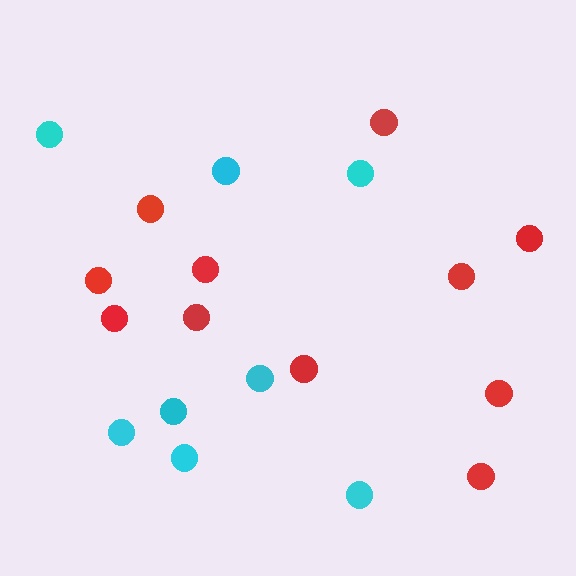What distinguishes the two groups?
There are 2 groups: one group of cyan circles (8) and one group of red circles (11).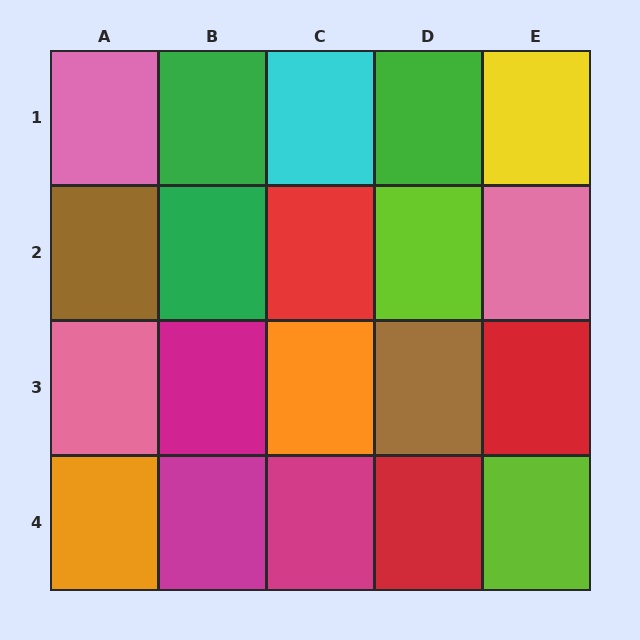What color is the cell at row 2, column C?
Red.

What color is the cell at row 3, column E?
Red.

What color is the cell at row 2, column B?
Green.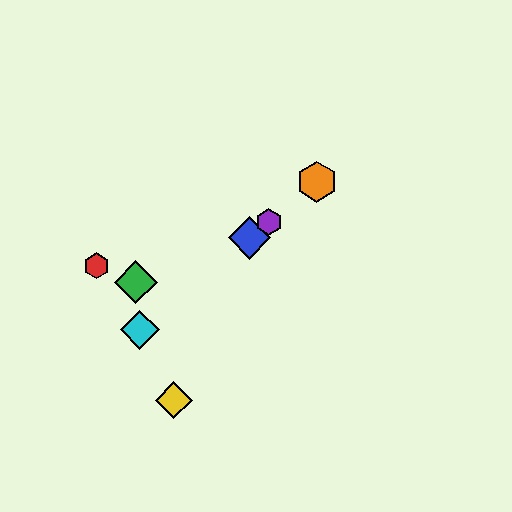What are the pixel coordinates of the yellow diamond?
The yellow diamond is at (174, 400).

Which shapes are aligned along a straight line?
The blue diamond, the purple hexagon, the orange hexagon, the cyan diamond are aligned along a straight line.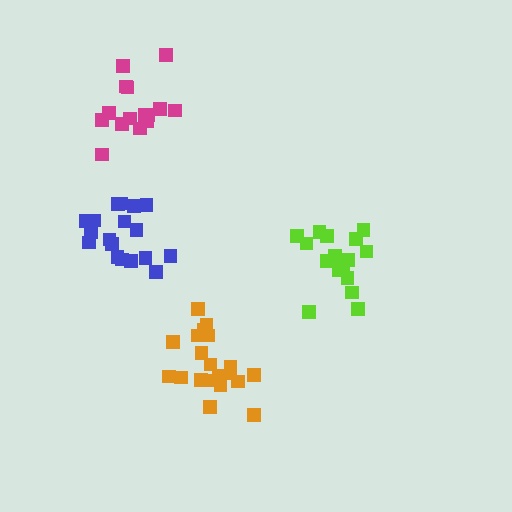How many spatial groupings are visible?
There are 4 spatial groupings.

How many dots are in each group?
Group 1: 18 dots, Group 2: 15 dots, Group 3: 18 dots, Group 4: 20 dots (71 total).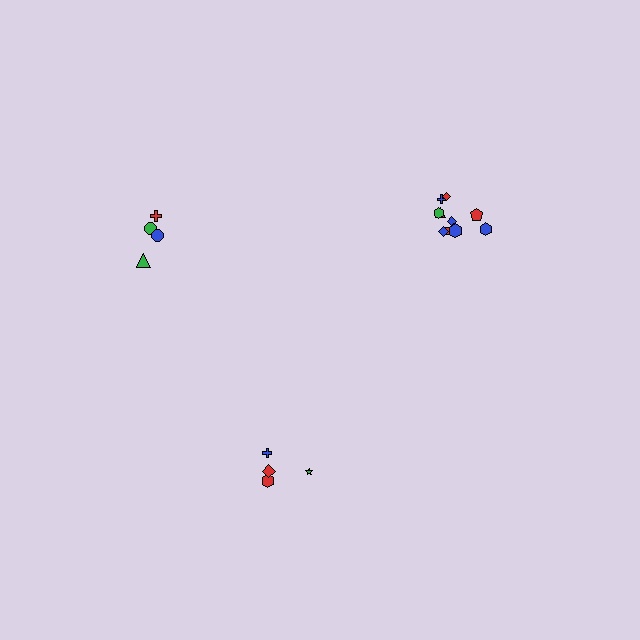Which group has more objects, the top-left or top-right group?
The top-right group.